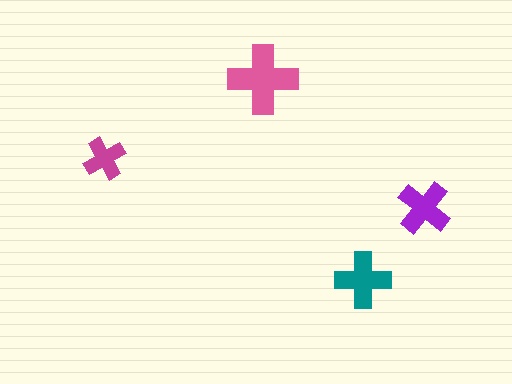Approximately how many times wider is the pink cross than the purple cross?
About 1.5 times wider.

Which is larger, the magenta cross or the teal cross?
The teal one.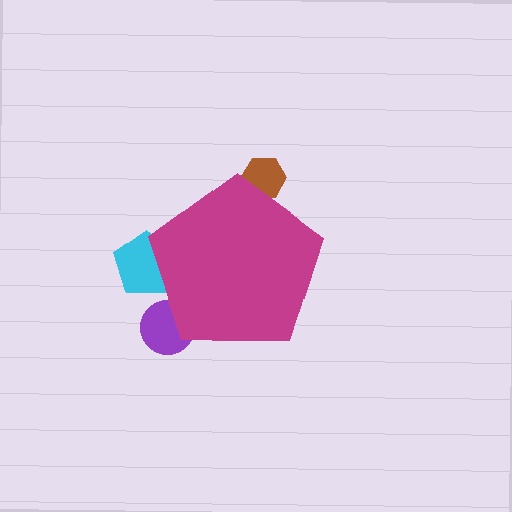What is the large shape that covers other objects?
A magenta pentagon.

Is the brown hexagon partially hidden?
Yes, the brown hexagon is partially hidden behind the magenta pentagon.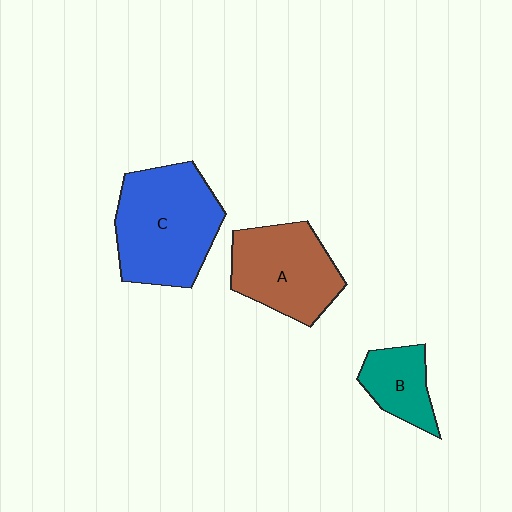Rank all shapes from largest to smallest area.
From largest to smallest: C (blue), A (brown), B (teal).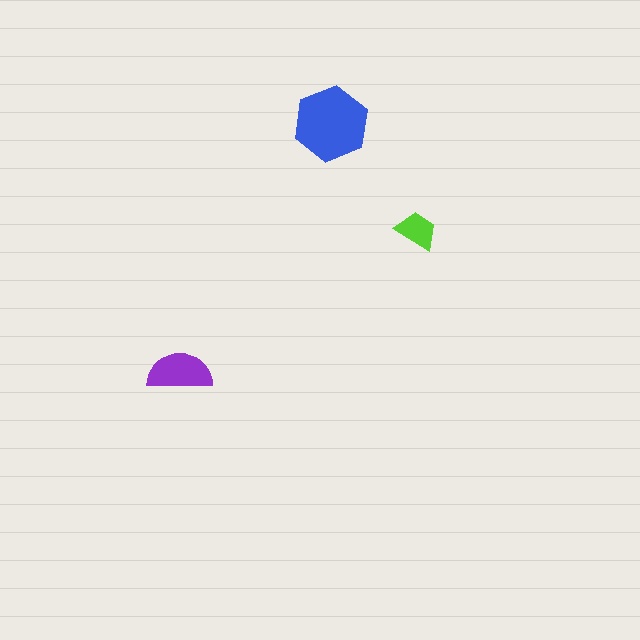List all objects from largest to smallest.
The blue hexagon, the purple semicircle, the lime trapezoid.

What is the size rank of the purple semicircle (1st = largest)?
2nd.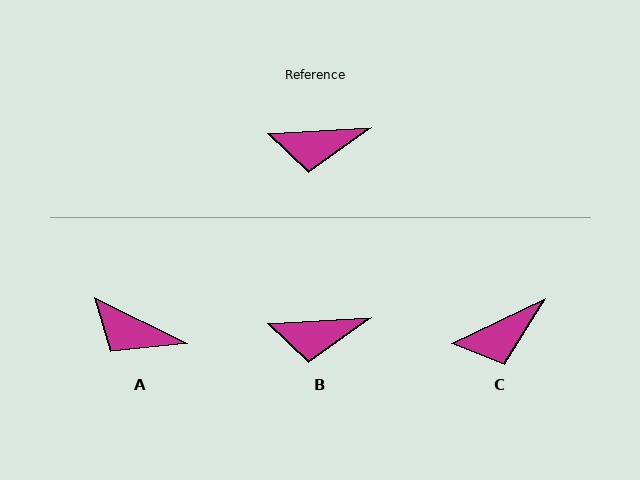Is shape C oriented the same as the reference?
No, it is off by about 22 degrees.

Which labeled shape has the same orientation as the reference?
B.